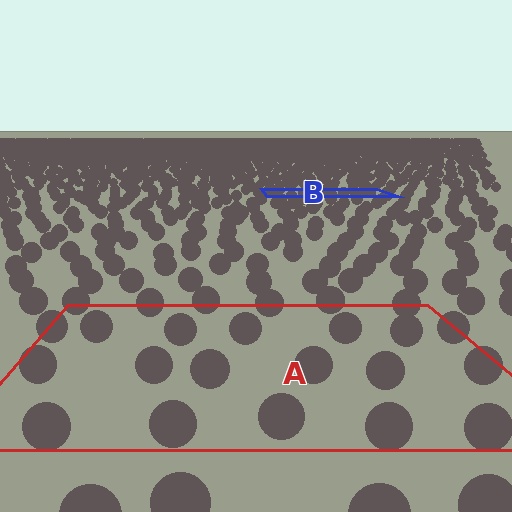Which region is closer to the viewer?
Region A is closer. The texture elements there are larger and more spread out.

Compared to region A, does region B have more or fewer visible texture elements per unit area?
Region B has more texture elements per unit area — they are packed more densely because it is farther away.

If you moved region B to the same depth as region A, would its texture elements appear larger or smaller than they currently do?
They would appear larger. At a closer depth, the same texture elements are projected at a bigger on-screen size.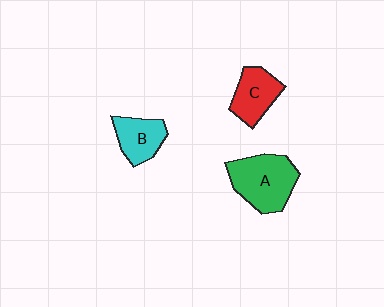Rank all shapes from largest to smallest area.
From largest to smallest: A (green), C (red), B (cyan).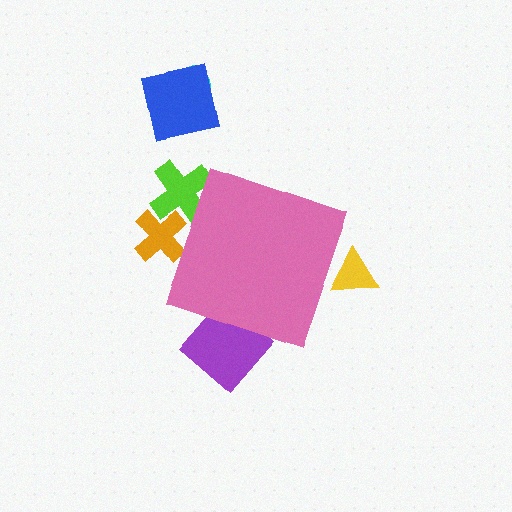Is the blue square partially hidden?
No, the blue square is fully visible.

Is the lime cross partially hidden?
Yes, the lime cross is partially hidden behind the pink diamond.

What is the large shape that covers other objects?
A pink diamond.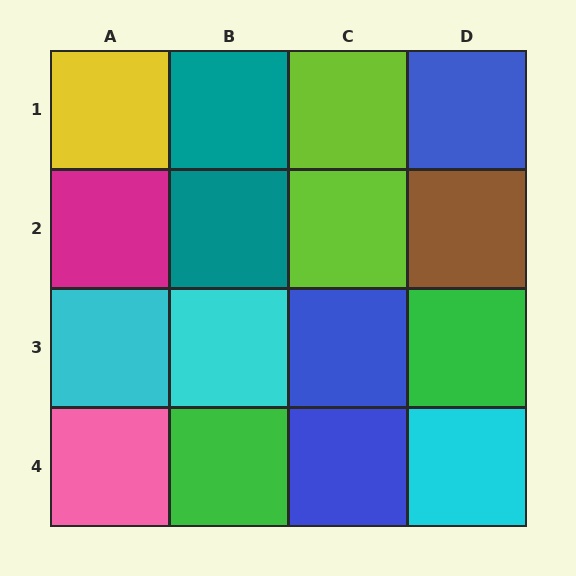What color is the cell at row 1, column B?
Teal.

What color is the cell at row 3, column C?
Blue.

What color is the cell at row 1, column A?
Yellow.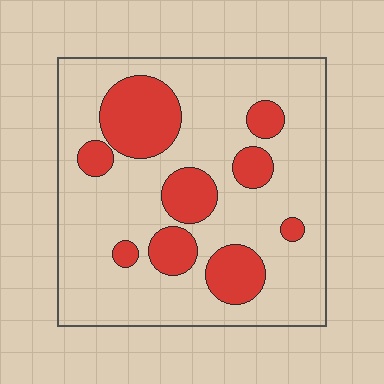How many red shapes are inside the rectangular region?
9.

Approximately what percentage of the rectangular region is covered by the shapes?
Approximately 25%.